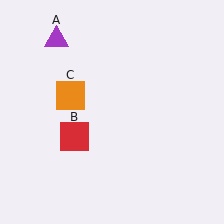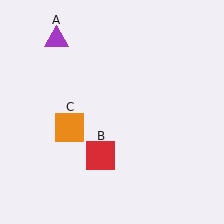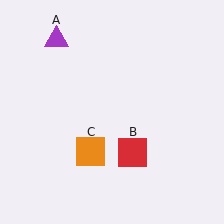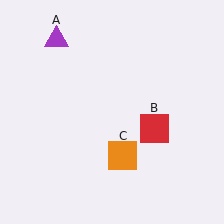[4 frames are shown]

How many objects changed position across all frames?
2 objects changed position: red square (object B), orange square (object C).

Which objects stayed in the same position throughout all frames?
Purple triangle (object A) remained stationary.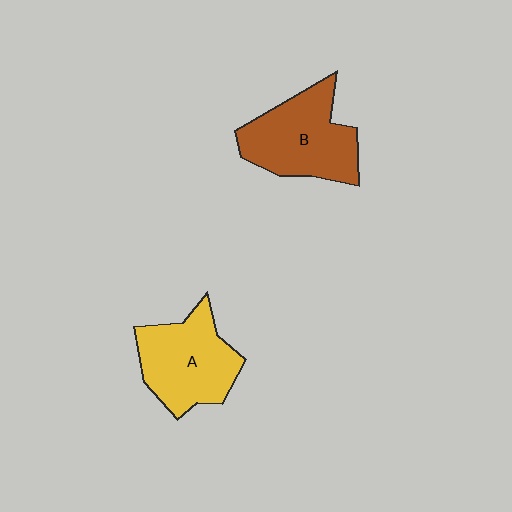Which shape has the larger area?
Shape B (brown).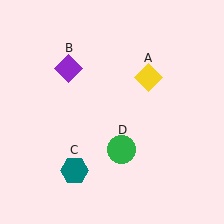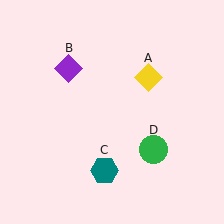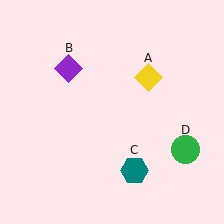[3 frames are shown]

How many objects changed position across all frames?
2 objects changed position: teal hexagon (object C), green circle (object D).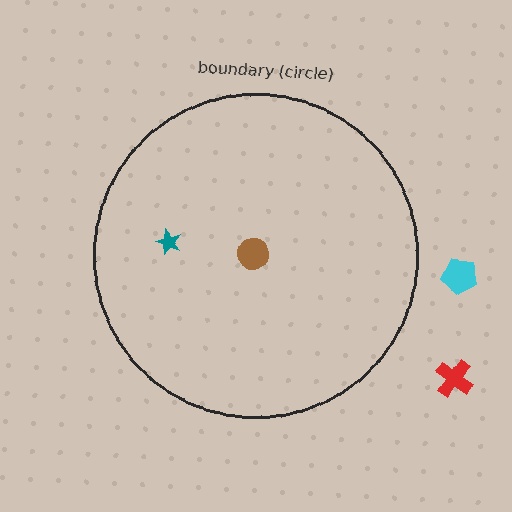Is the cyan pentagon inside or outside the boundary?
Outside.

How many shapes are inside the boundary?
2 inside, 2 outside.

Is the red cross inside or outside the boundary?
Outside.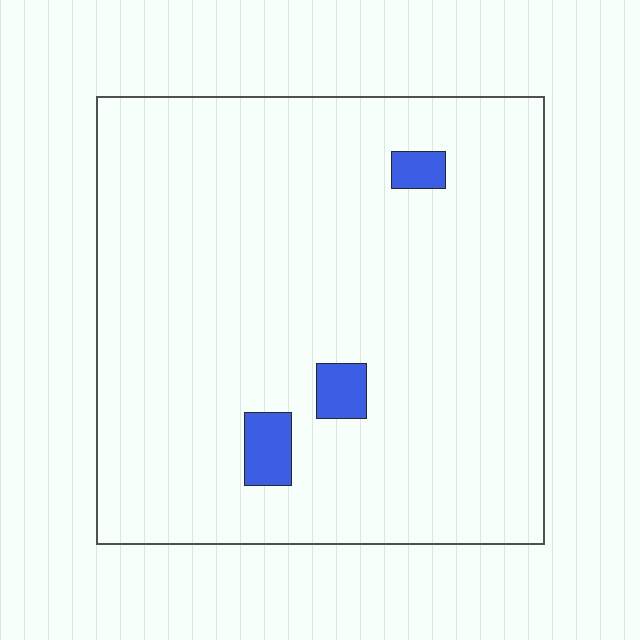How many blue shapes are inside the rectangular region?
3.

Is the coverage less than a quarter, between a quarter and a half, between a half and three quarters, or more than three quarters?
Less than a quarter.